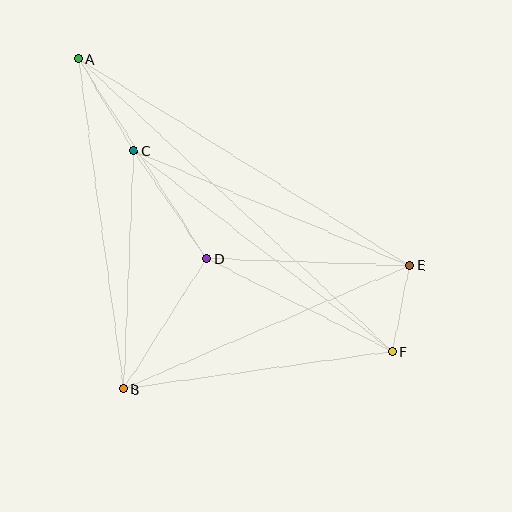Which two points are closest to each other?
Points E and F are closest to each other.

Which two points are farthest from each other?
Points A and F are farthest from each other.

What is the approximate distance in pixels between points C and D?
The distance between C and D is approximately 130 pixels.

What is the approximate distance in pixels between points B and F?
The distance between B and F is approximately 272 pixels.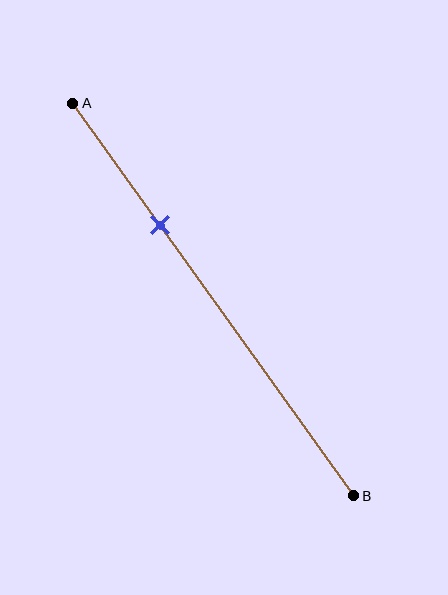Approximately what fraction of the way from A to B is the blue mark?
The blue mark is approximately 30% of the way from A to B.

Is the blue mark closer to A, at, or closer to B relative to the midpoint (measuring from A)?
The blue mark is closer to point A than the midpoint of segment AB.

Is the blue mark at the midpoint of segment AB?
No, the mark is at about 30% from A, not at the 50% midpoint.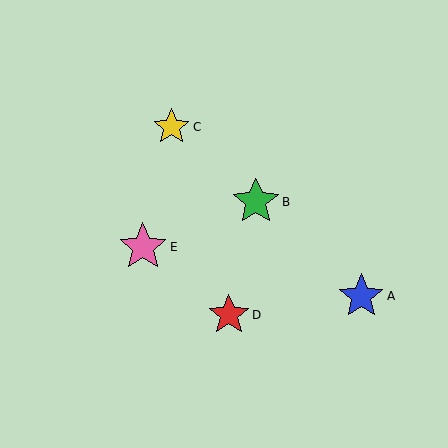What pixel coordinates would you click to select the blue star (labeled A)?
Click at (361, 296) to select the blue star A.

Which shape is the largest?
The pink star (labeled E) is the largest.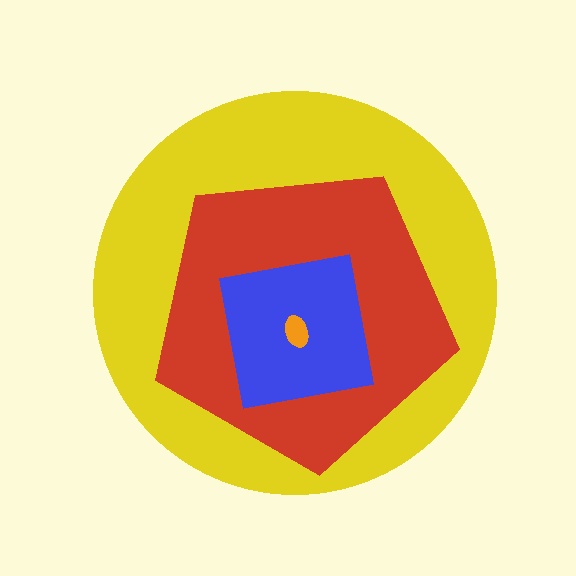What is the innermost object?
The orange ellipse.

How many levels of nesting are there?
4.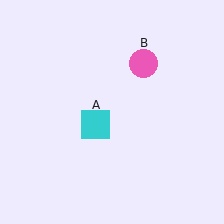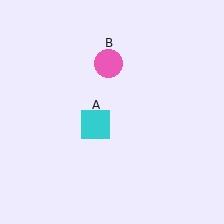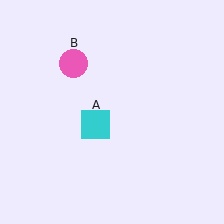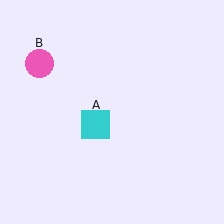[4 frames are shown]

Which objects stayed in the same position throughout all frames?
Cyan square (object A) remained stationary.